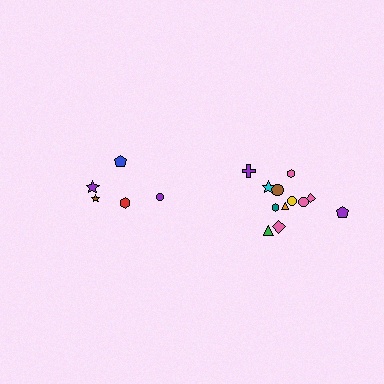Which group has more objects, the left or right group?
The right group.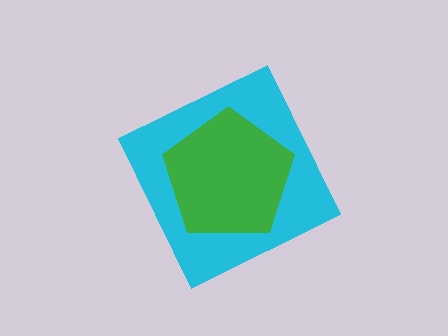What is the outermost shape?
The cyan diamond.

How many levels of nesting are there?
2.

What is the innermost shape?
The green pentagon.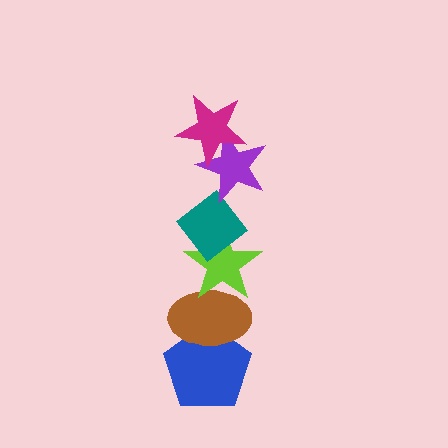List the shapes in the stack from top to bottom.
From top to bottom: the magenta star, the purple star, the teal diamond, the lime star, the brown ellipse, the blue pentagon.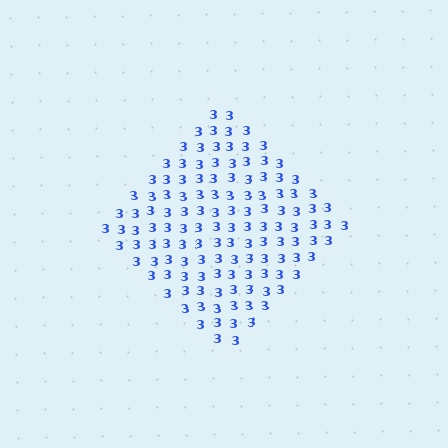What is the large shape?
The large shape is a diamond.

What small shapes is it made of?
It is made of small digit 3's.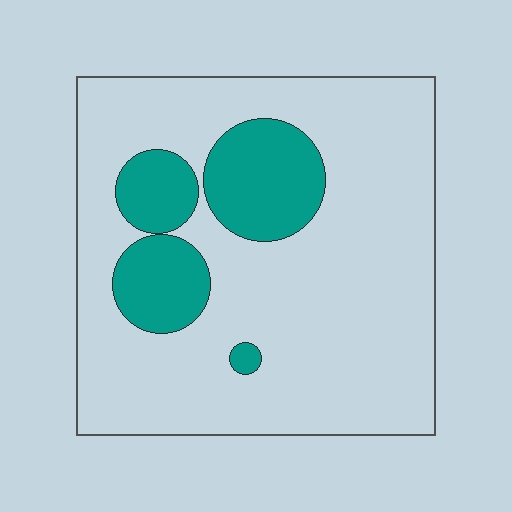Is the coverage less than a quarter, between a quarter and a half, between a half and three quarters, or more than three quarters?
Less than a quarter.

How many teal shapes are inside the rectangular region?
4.